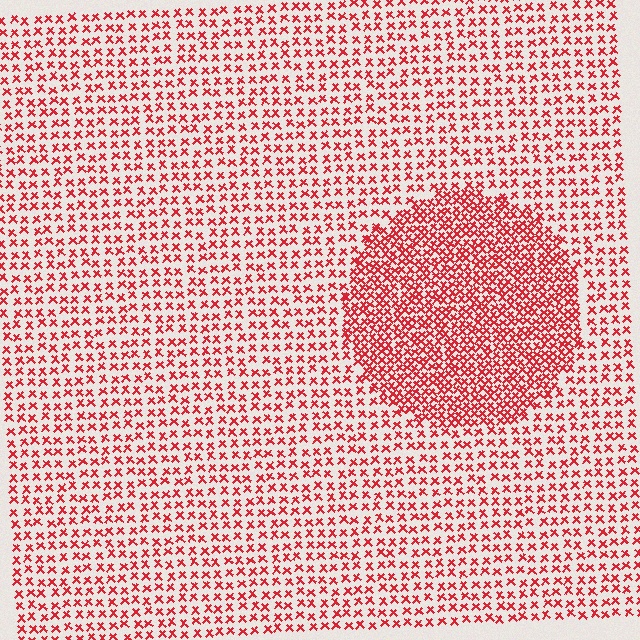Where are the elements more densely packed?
The elements are more densely packed inside the circle boundary.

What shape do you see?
I see a circle.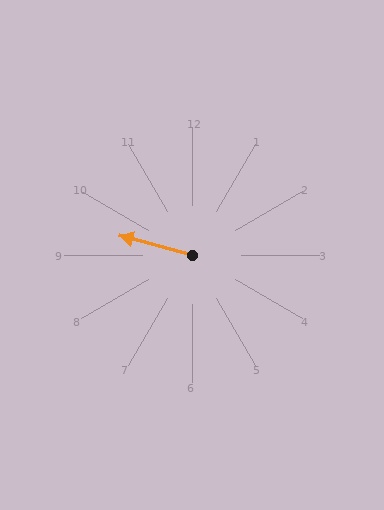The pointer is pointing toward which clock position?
Roughly 10 o'clock.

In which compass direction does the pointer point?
West.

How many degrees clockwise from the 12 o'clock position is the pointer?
Approximately 285 degrees.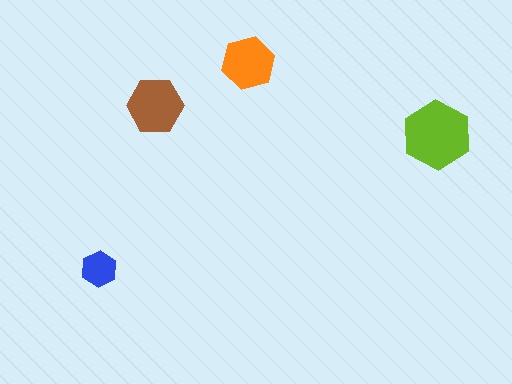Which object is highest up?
The orange hexagon is topmost.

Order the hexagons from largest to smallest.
the lime one, the brown one, the orange one, the blue one.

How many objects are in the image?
There are 4 objects in the image.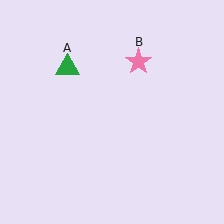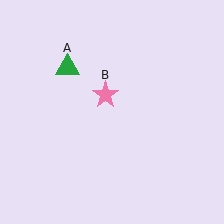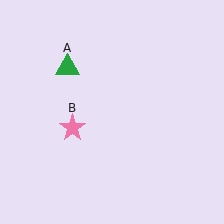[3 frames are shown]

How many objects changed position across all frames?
1 object changed position: pink star (object B).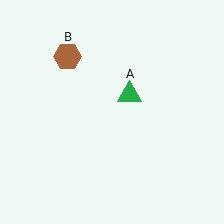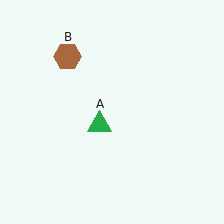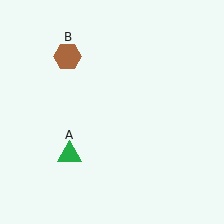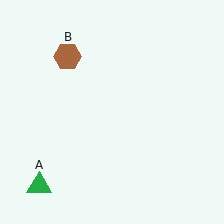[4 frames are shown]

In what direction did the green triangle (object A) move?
The green triangle (object A) moved down and to the left.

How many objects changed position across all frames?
1 object changed position: green triangle (object A).